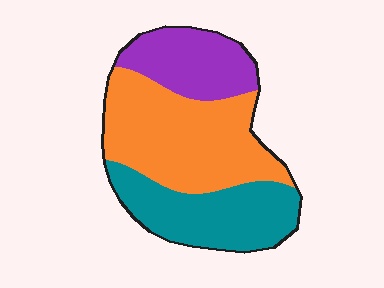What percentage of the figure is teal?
Teal takes up between a sixth and a third of the figure.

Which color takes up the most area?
Orange, at roughly 45%.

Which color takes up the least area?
Purple, at roughly 25%.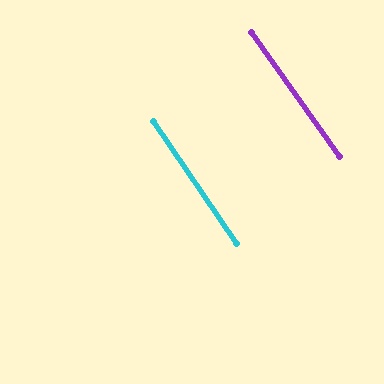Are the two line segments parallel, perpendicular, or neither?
Parallel — their directions differ by only 0.8°.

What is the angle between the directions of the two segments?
Approximately 1 degree.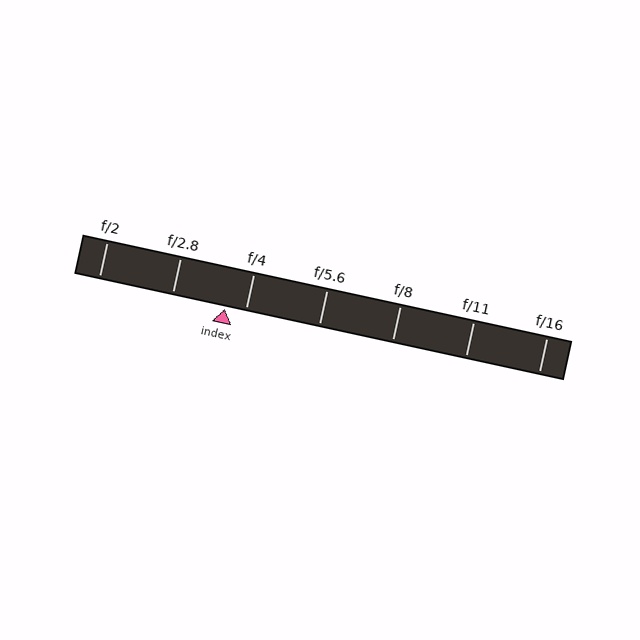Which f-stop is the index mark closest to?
The index mark is closest to f/4.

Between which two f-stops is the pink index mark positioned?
The index mark is between f/2.8 and f/4.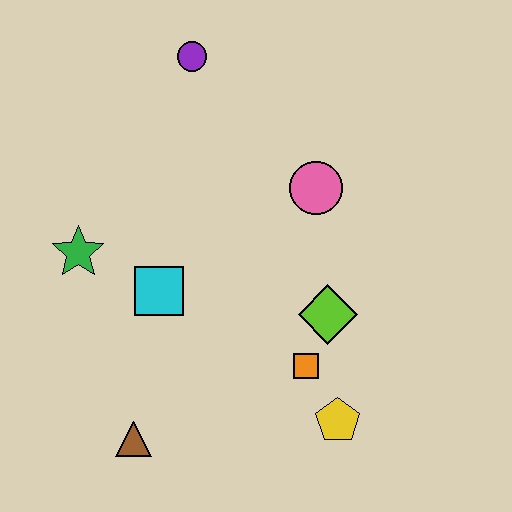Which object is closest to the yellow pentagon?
The orange square is closest to the yellow pentagon.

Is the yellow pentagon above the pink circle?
No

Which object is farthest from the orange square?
The purple circle is farthest from the orange square.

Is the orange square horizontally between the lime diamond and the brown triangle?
Yes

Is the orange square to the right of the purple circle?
Yes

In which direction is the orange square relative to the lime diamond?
The orange square is below the lime diamond.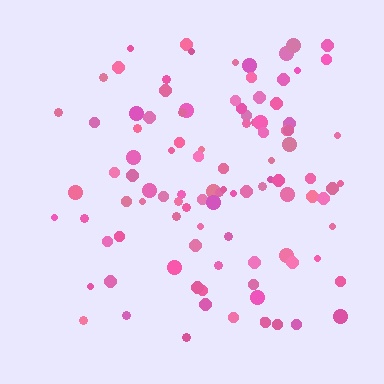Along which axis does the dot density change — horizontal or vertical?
Horizontal.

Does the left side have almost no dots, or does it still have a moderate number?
Still a moderate number, just noticeably fewer than the right.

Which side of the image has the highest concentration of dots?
The right.